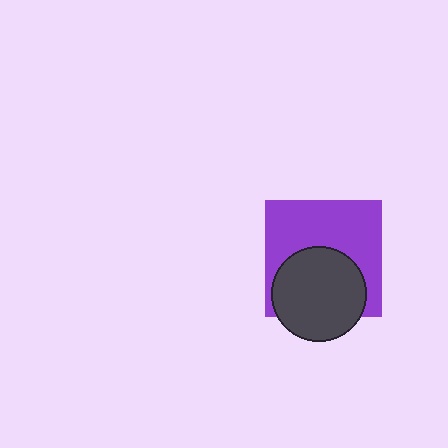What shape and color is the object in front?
The object in front is a dark gray circle.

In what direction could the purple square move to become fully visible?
The purple square could move up. That would shift it out from behind the dark gray circle entirely.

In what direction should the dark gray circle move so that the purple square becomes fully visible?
The dark gray circle should move down. That is the shortest direction to clear the overlap and leave the purple square fully visible.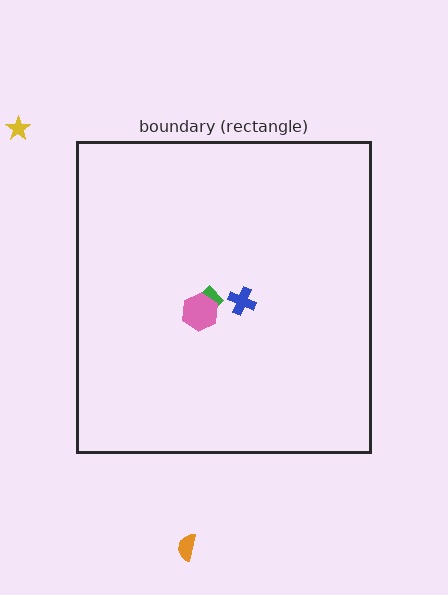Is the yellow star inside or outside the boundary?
Outside.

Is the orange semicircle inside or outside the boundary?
Outside.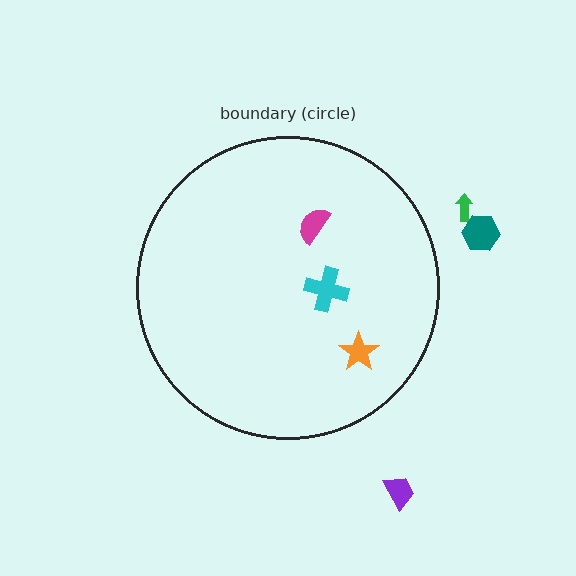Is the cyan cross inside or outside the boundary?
Inside.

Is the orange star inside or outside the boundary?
Inside.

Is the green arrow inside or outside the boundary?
Outside.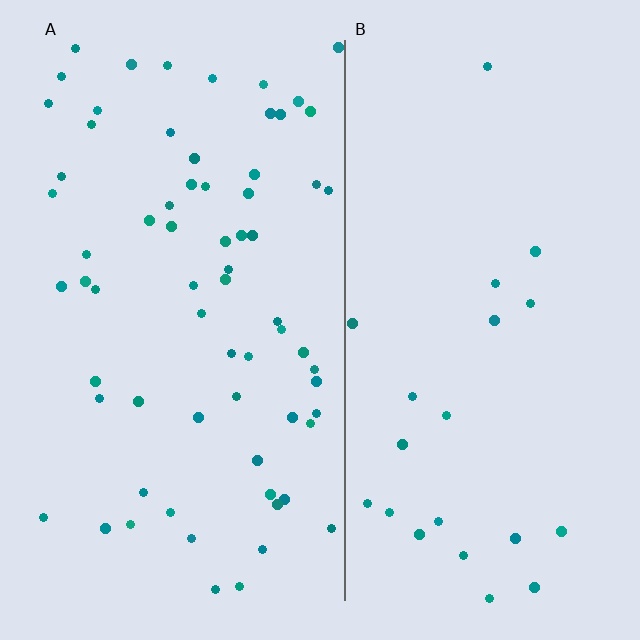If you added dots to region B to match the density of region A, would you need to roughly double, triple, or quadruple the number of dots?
Approximately triple.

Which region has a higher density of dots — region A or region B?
A (the left).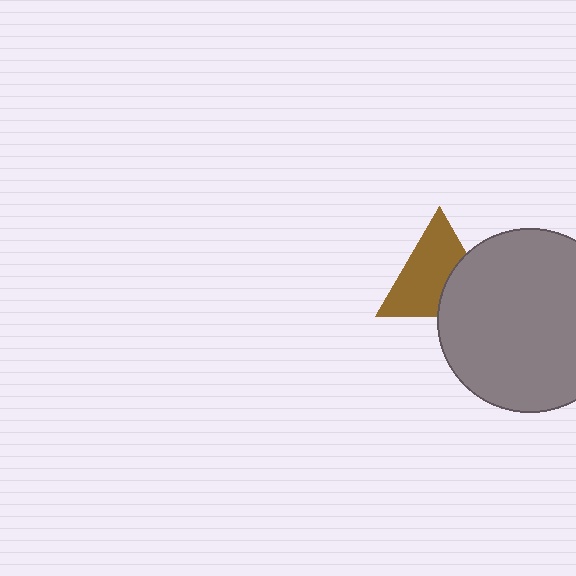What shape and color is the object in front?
The object in front is a gray circle.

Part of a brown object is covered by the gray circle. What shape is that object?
It is a triangle.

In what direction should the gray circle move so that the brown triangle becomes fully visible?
The gray circle should move right. That is the shortest direction to clear the overlap and leave the brown triangle fully visible.